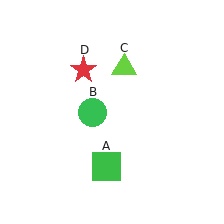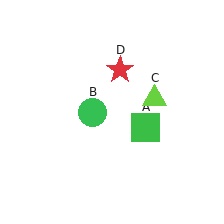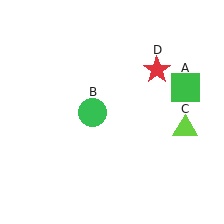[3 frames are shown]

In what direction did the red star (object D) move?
The red star (object D) moved right.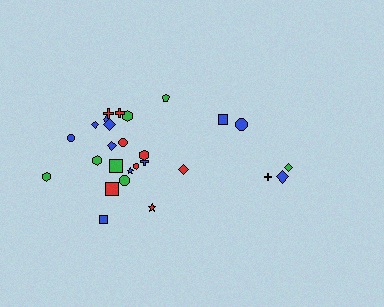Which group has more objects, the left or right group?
The left group.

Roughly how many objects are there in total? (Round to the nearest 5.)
Roughly 25 objects in total.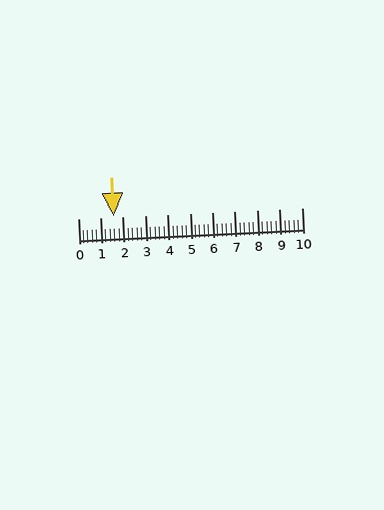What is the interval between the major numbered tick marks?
The major tick marks are spaced 1 units apart.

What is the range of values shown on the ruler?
The ruler shows values from 0 to 10.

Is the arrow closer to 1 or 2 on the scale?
The arrow is closer to 2.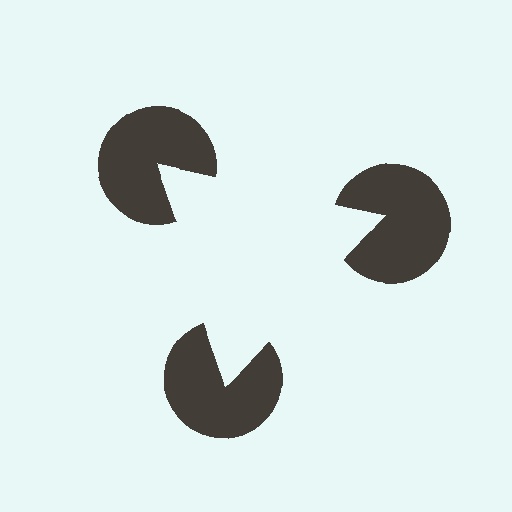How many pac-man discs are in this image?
There are 3 — one at each vertex of the illusory triangle.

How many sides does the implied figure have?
3 sides.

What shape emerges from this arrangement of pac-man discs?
An illusory triangle — its edges are inferred from the aligned wedge cuts in the pac-man discs, not physically drawn.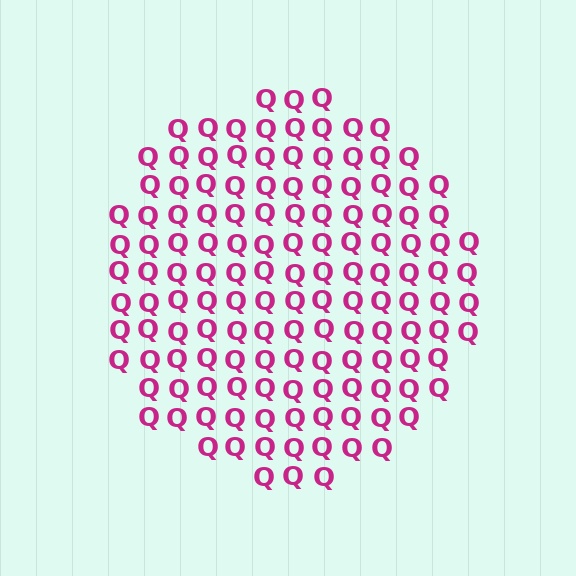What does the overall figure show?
The overall figure shows a circle.